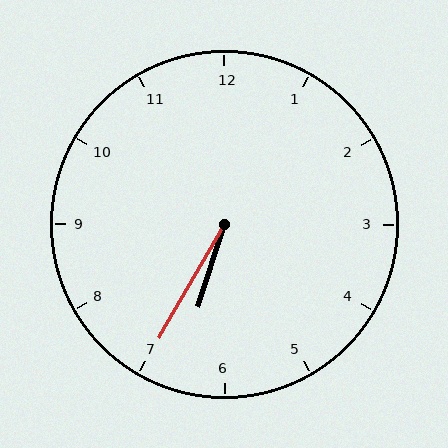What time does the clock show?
6:35.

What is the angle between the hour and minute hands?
Approximately 12 degrees.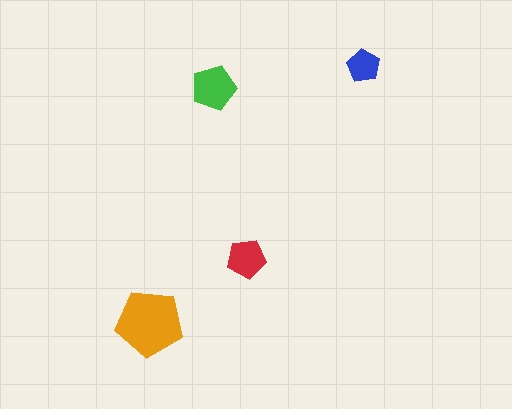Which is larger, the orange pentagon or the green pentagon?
The orange one.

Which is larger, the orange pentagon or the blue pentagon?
The orange one.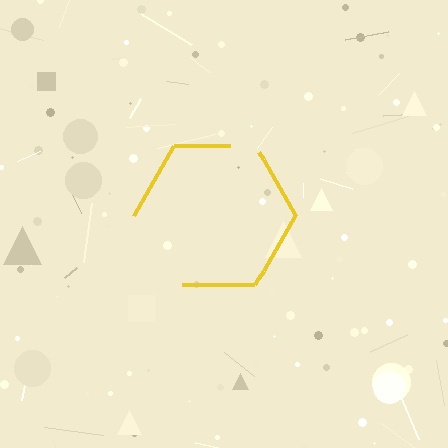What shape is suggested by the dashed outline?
The dashed outline suggests a hexagon.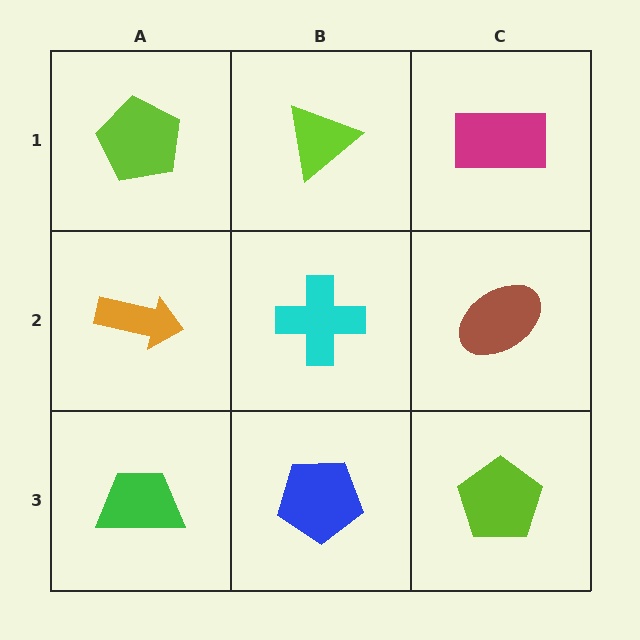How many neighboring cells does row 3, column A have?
2.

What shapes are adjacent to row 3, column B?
A cyan cross (row 2, column B), a green trapezoid (row 3, column A), a lime pentagon (row 3, column C).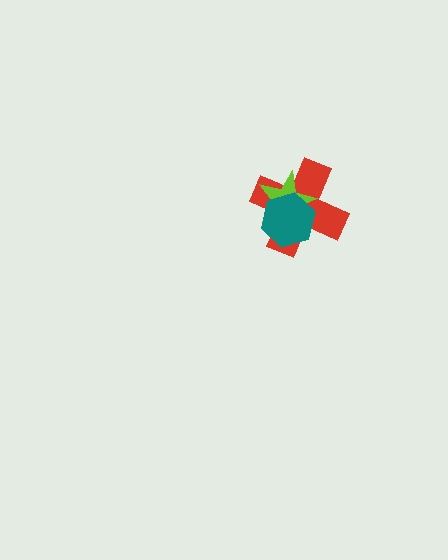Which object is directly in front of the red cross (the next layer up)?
The lime star is directly in front of the red cross.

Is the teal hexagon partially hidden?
No, no other shape covers it.